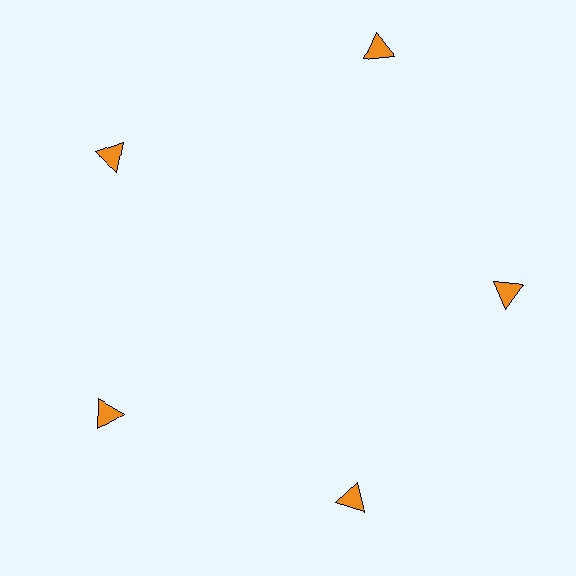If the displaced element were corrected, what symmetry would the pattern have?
It would have 5-fold rotational symmetry — the pattern would map onto itself every 72 degrees.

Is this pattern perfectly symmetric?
No. The 5 orange triangles are arranged in a ring, but one element near the 1 o'clock position is pushed outward from the center, breaking the 5-fold rotational symmetry.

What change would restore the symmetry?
The symmetry would be restored by moving it inward, back onto the ring so that all 5 triangles sit at equal angles and equal distance from the center.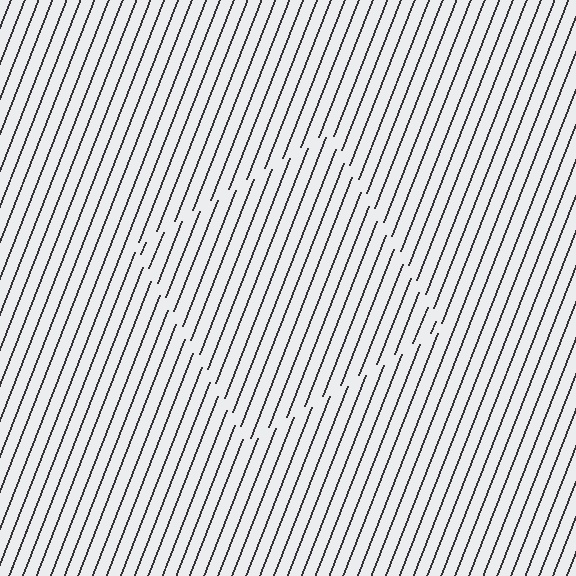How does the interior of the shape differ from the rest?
The interior of the shape contains the same grating, shifted by half a period — the contour is defined by the phase discontinuity where line-ends from the inner and outer gratings abut.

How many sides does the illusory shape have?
4 sides — the line-ends trace a square.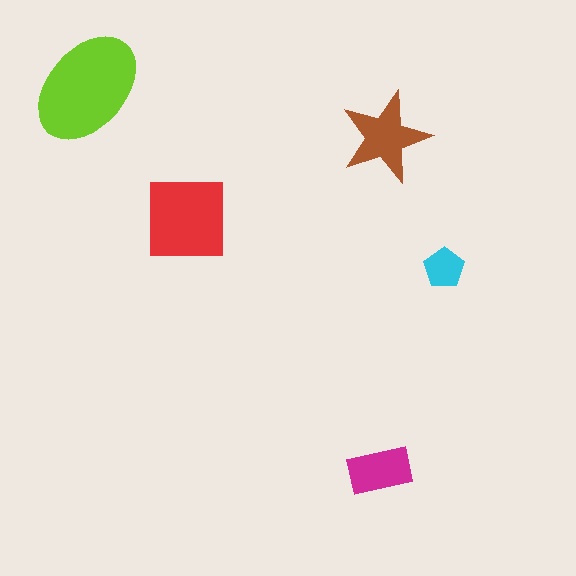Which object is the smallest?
The cyan pentagon.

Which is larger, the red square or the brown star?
The red square.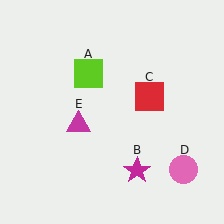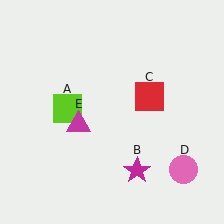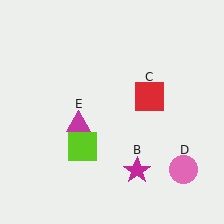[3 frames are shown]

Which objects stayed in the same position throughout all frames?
Magenta star (object B) and red square (object C) and pink circle (object D) and magenta triangle (object E) remained stationary.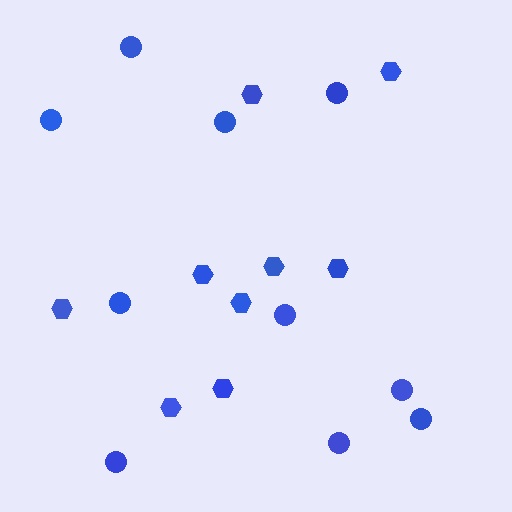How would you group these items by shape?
There are 2 groups: one group of hexagons (9) and one group of circles (10).